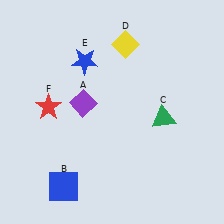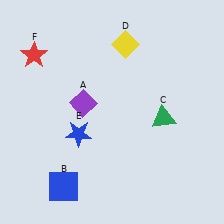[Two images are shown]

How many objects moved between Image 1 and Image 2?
2 objects moved between the two images.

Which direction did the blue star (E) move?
The blue star (E) moved down.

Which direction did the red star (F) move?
The red star (F) moved up.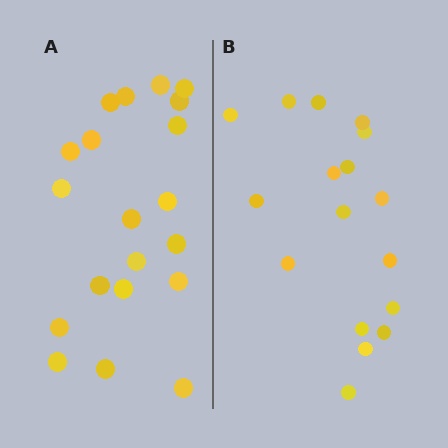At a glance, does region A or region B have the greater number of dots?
Region A (the left region) has more dots.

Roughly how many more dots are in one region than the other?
Region A has just a few more — roughly 2 or 3 more dots than region B.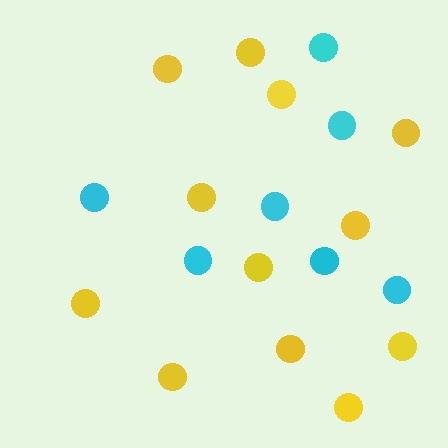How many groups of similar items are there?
There are 2 groups: one group of cyan circles (7) and one group of yellow circles (12).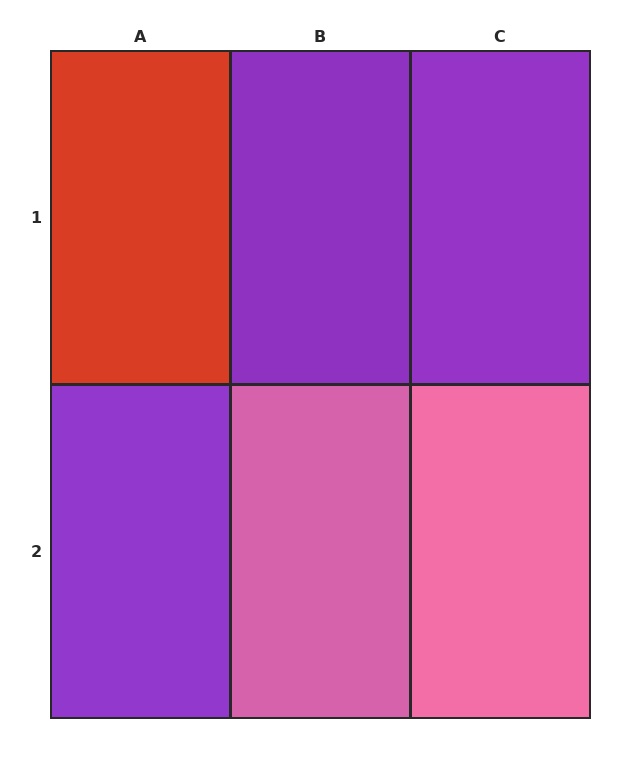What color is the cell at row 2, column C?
Pink.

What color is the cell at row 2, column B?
Pink.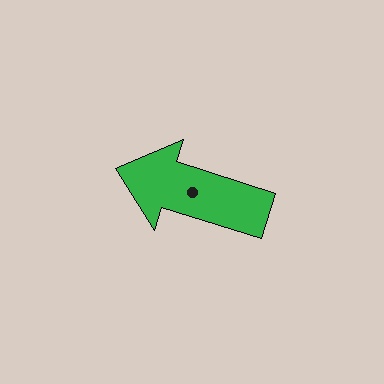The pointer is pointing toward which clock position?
Roughly 10 o'clock.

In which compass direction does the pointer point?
West.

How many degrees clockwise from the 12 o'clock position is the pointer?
Approximately 287 degrees.